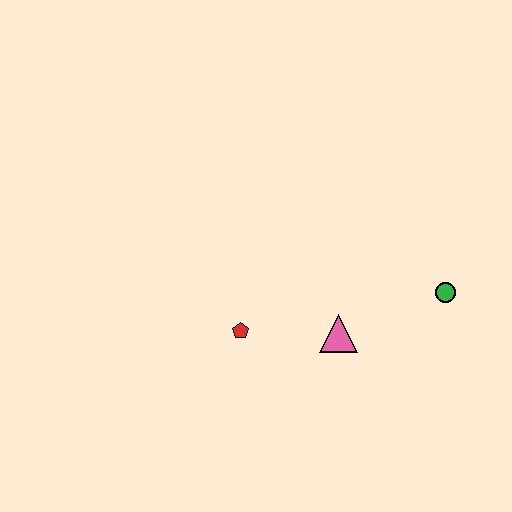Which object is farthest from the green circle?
The red pentagon is farthest from the green circle.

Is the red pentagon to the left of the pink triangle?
Yes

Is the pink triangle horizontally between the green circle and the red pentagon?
Yes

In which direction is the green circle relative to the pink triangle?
The green circle is to the right of the pink triangle.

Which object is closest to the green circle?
The pink triangle is closest to the green circle.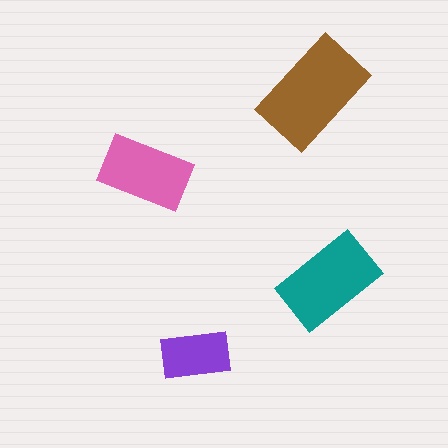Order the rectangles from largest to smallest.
the brown one, the teal one, the pink one, the purple one.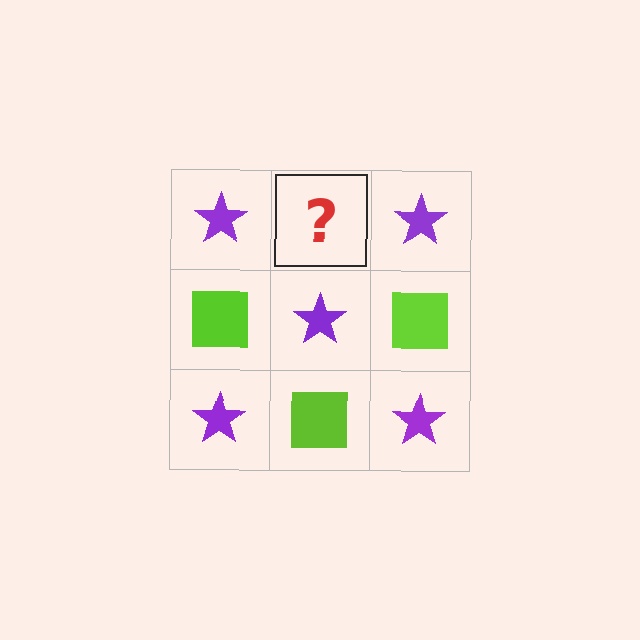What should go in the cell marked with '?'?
The missing cell should contain a lime square.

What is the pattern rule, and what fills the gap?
The rule is that it alternates purple star and lime square in a checkerboard pattern. The gap should be filled with a lime square.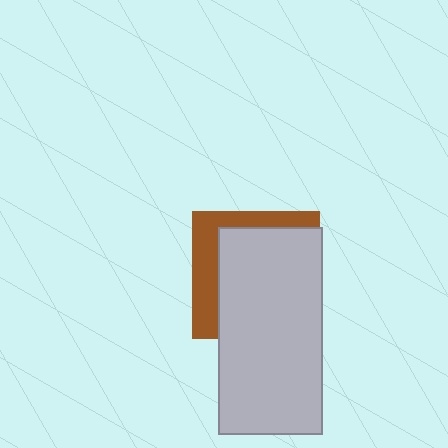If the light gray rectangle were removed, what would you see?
You would see the complete brown square.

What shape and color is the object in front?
The object in front is a light gray rectangle.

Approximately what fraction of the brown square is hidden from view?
Roughly 70% of the brown square is hidden behind the light gray rectangle.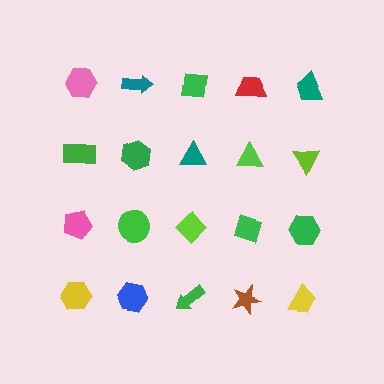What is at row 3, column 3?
A lime diamond.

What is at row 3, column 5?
A green hexagon.